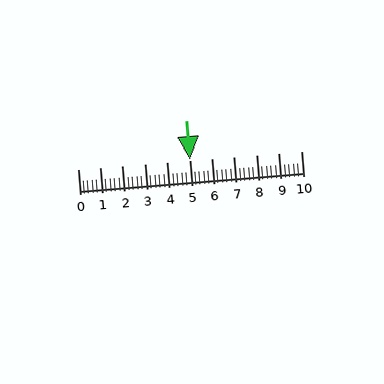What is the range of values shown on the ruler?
The ruler shows values from 0 to 10.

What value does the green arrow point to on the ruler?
The green arrow points to approximately 5.0.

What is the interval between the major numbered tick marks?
The major tick marks are spaced 1 units apart.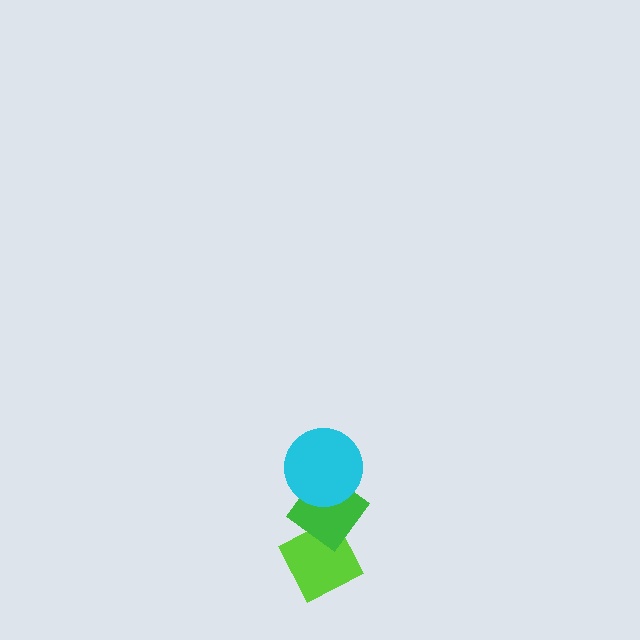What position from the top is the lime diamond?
The lime diamond is 3rd from the top.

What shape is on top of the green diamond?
The cyan circle is on top of the green diamond.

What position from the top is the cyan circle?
The cyan circle is 1st from the top.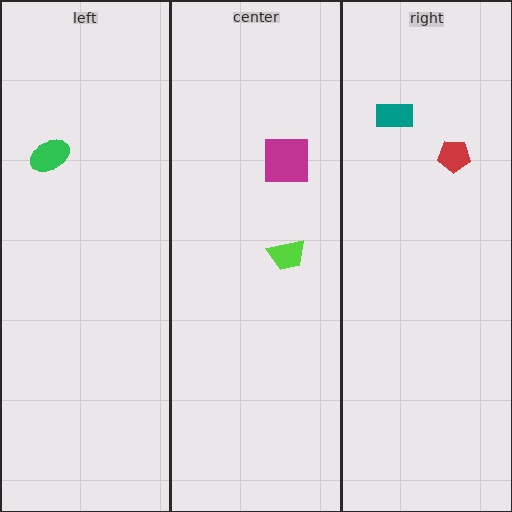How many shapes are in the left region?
1.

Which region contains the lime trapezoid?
The center region.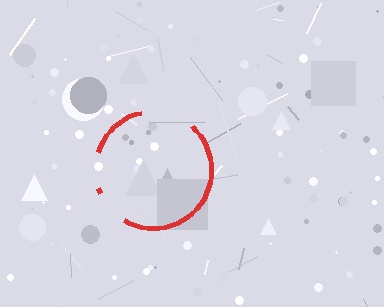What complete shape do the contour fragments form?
The contour fragments form a circle.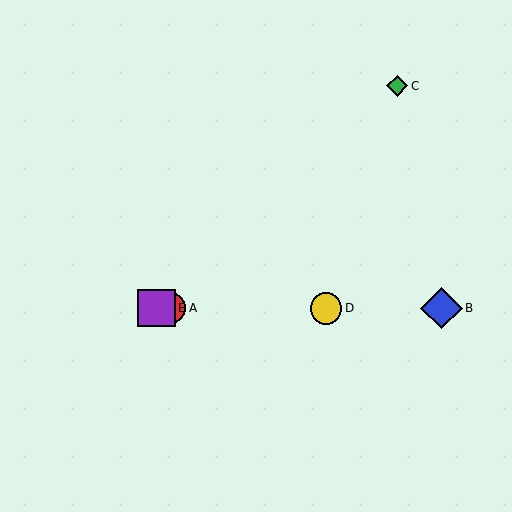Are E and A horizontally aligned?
Yes, both are at y≈308.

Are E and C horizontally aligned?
No, E is at y≈308 and C is at y≈86.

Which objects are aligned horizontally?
Objects A, B, D, E are aligned horizontally.